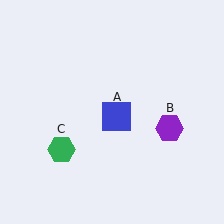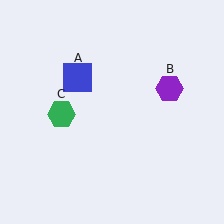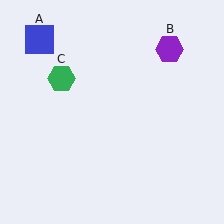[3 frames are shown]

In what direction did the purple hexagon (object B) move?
The purple hexagon (object B) moved up.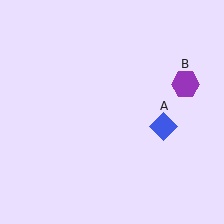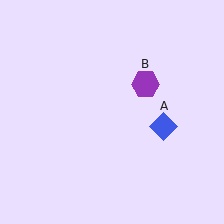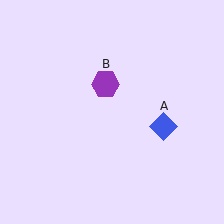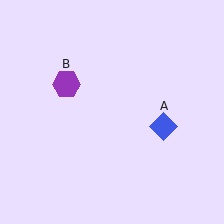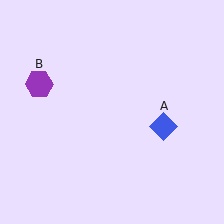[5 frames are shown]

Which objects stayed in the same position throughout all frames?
Blue diamond (object A) remained stationary.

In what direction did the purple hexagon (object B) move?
The purple hexagon (object B) moved left.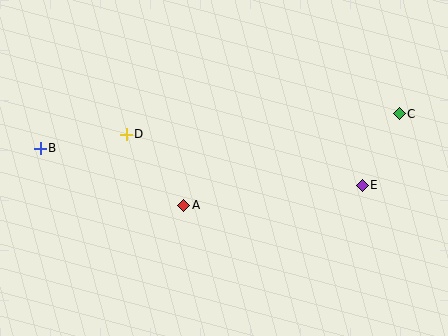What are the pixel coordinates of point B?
Point B is at (40, 148).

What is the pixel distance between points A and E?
The distance between A and E is 180 pixels.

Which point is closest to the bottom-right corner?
Point E is closest to the bottom-right corner.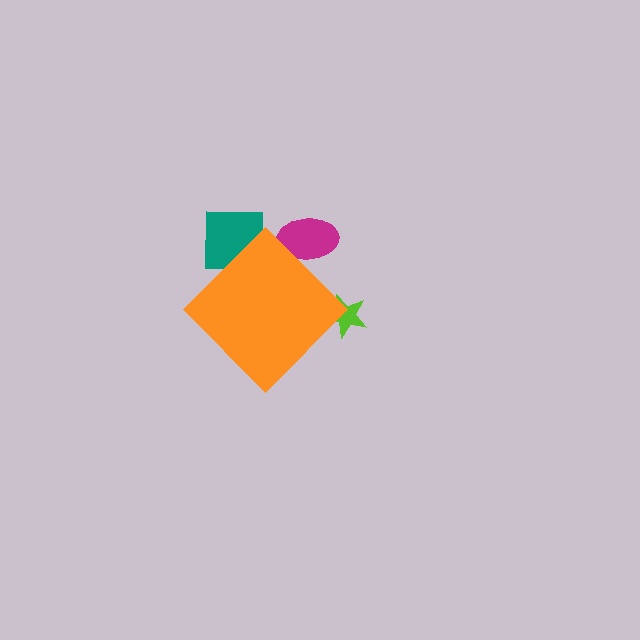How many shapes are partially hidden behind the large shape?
3 shapes are partially hidden.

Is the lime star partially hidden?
Yes, the lime star is partially hidden behind the orange diamond.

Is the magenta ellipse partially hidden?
Yes, the magenta ellipse is partially hidden behind the orange diamond.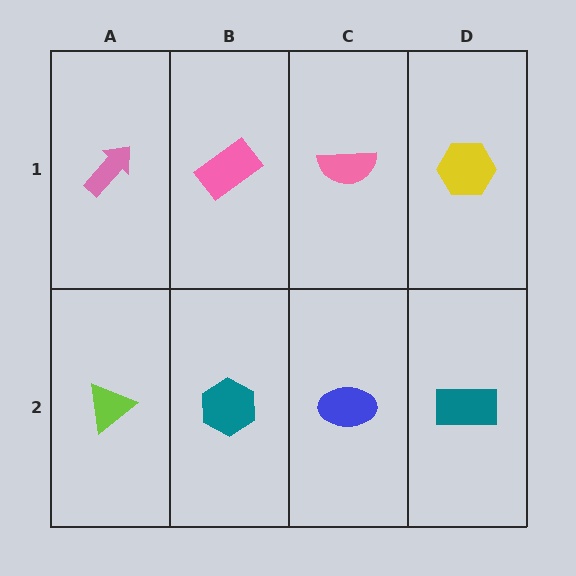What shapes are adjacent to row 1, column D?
A teal rectangle (row 2, column D), a pink semicircle (row 1, column C).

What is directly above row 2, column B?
A pink rectangle.